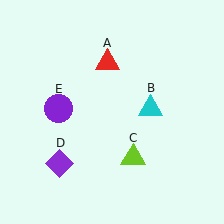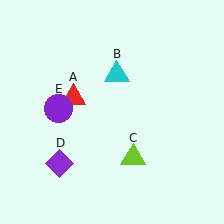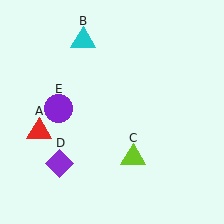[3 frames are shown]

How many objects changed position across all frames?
2 objects changed position: red triangle (object A), cyan triangle (object B).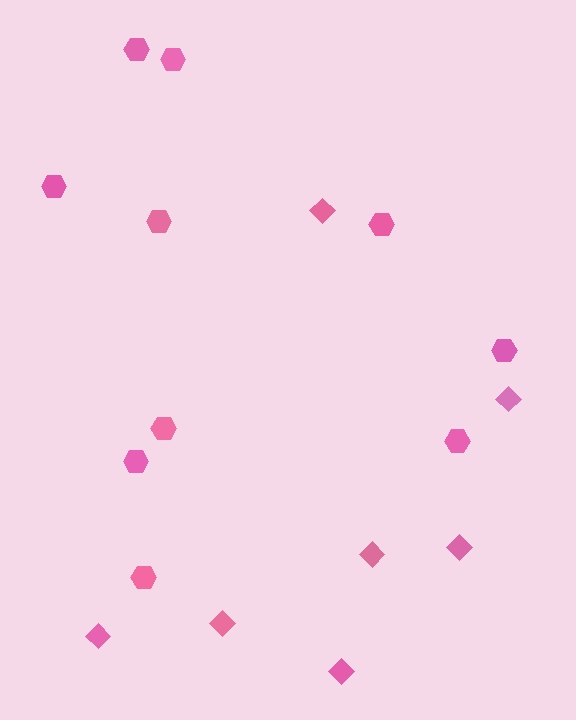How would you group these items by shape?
There are 2 groups: one group of hexagons (10) and one group of diamonds (7).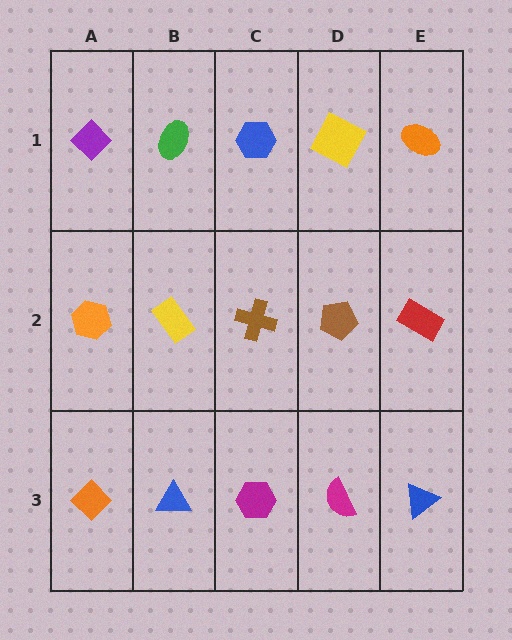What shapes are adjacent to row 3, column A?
An orange hexagon (row 2, column A), a blue triangle (row 3, column B).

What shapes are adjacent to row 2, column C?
A blue hexagon (row 1, column C), a magenta hexagon (row 3, column C), a yellow rectangle (row 2, column B), a brown pentagon (row 2, column D).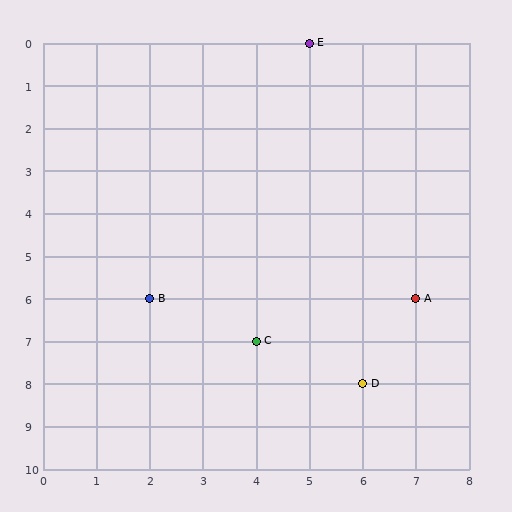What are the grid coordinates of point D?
Point D is at grid coordinates (6, 8).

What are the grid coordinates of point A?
Point A is at grid coordinates (7, 6).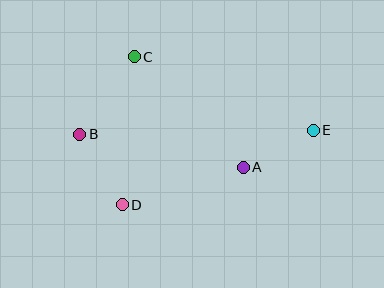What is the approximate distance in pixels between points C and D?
The distance between C and D is approximately 149 pixels.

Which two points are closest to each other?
Points A and E are closest to each other.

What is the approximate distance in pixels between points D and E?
The distance between D and E is approximately 205 pixels.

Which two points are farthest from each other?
Points B and E are farthest from each other.